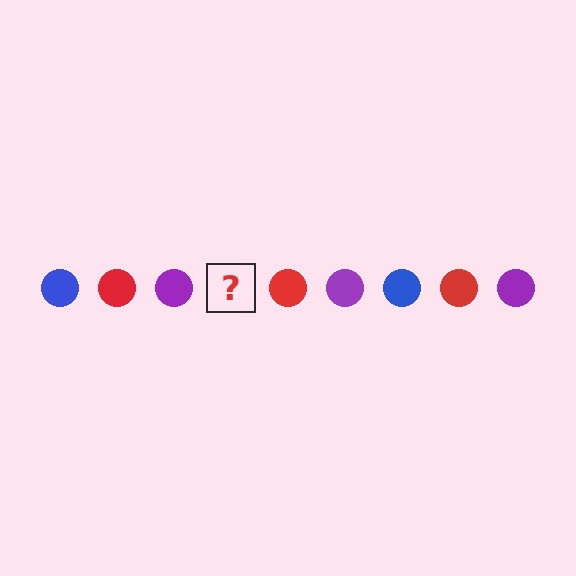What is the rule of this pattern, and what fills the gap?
The rule is that the pattern cycles through blue, red, purple circles. The gap should be filled with a blue circle.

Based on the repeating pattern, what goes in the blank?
The blank should be a blue circle.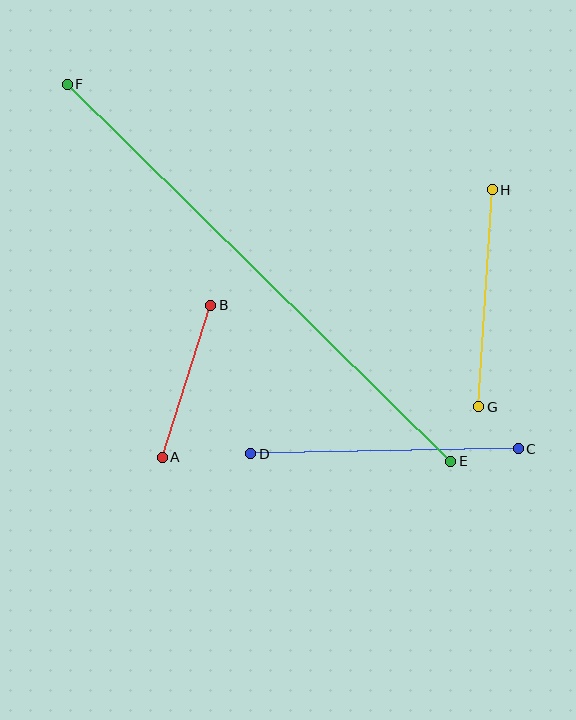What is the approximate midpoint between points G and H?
The midpoint is at approximately (485, 298) pixels.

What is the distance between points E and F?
The distance is approximately 538 pixels.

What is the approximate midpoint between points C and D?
The midpoint is at approximately (385, 451) pixels.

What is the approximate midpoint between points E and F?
The midpoint is at approximately (259, 273) pixels.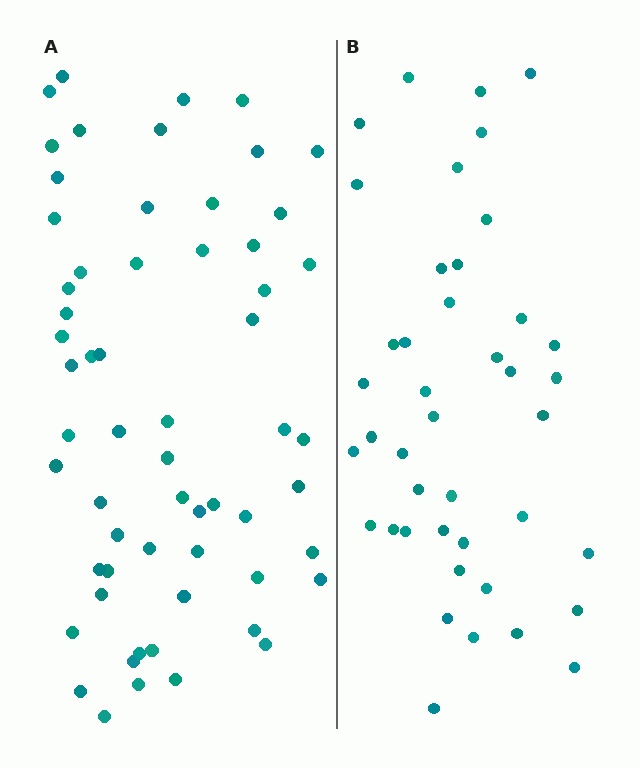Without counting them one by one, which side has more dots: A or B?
Region A (the left region) has more dots.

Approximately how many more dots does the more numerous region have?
Region A has approximately 20 more dots than region B.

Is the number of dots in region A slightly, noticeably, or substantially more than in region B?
Region A has noticeably more, but not dramatically so. The ratio is roughly 1.4 to 1.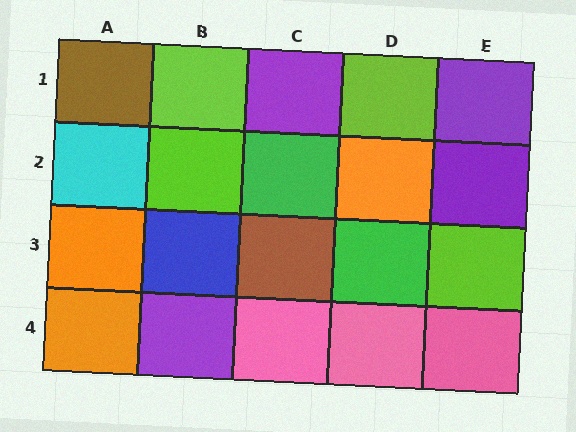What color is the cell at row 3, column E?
Lime.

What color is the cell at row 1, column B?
Lime.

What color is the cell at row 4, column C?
Pink.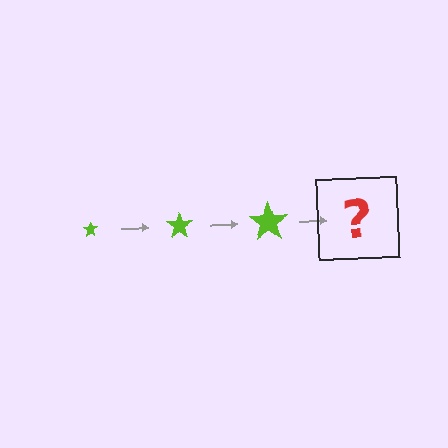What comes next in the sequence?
The next element should be a lime star, larger than the previous one.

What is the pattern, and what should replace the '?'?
The pattern is that the star gets progressively larger each step. The '?' should be a lime star, larger than the previous one.